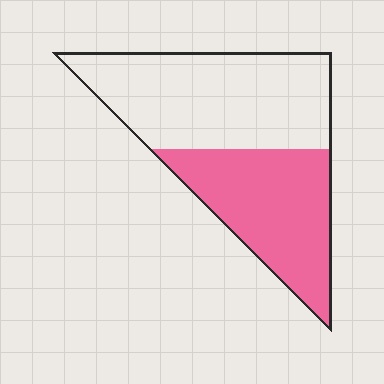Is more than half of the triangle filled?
No.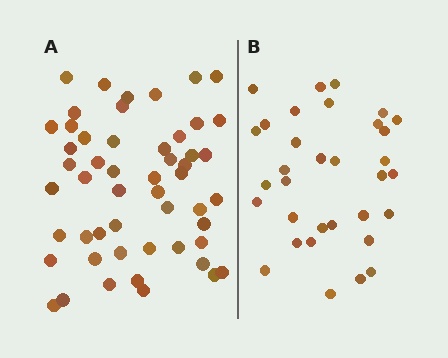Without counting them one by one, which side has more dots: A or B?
Region A (the left region) has more dots.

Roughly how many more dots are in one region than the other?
Region A has approximately 20 more dots than region B.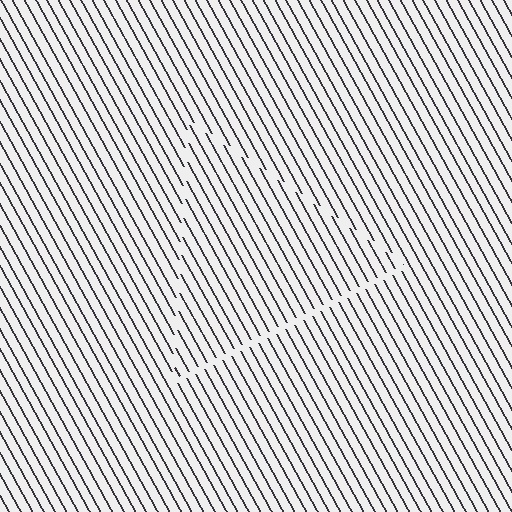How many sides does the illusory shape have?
3 sides — the line-ends trace a triangle.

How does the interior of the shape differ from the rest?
The interior of the shape contains the same grating, shifted by half a period — the contour is defined by the phase discontinuity where line-ends from the inner and outer gratings abut.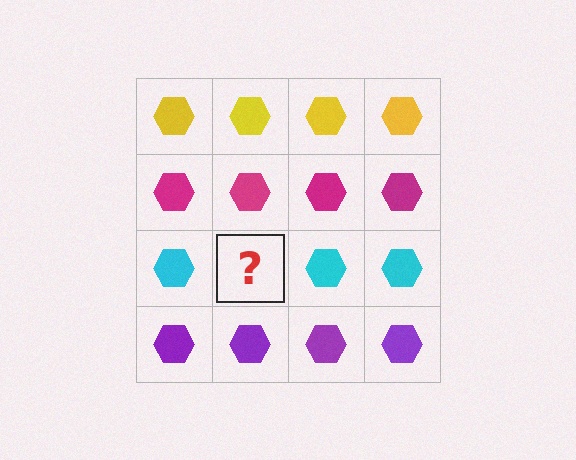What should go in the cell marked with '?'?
The missing cell should contain a cyan hexagon.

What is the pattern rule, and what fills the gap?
The rule is that each row has a consistent color. The gap should be filled with a cyan hexagon.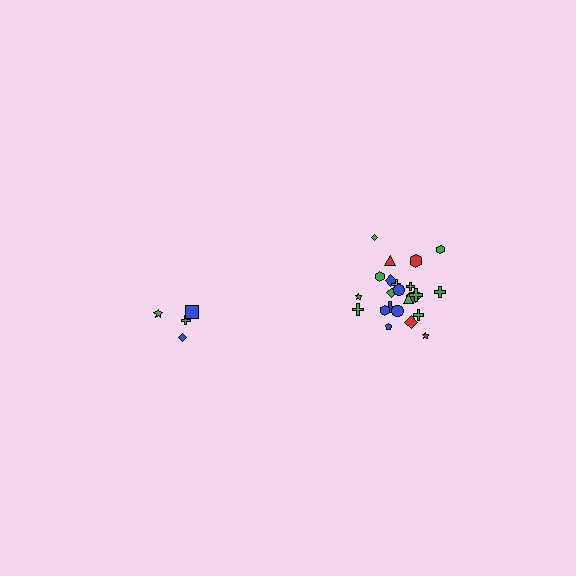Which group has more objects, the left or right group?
The right group.